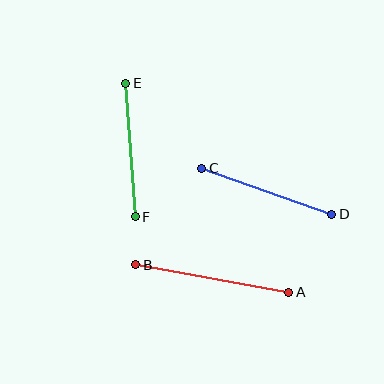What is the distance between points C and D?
The distance is approximately 138 pixels.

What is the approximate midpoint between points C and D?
The midpoint is at approximately (267, 191) pixels.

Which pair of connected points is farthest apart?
Points A and B are farthest apart.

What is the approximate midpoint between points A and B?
The midpoint is at approximately (212, 278) pixels.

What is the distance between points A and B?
The distance is approximately 155 pixels.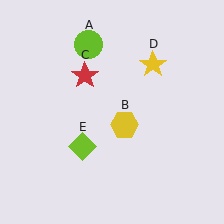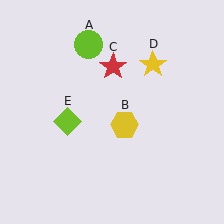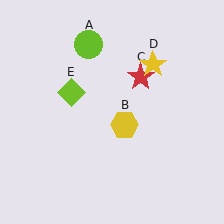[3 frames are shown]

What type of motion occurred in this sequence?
The red star (object C), lime diamond (object E) rotated clockwise around the center of the scene.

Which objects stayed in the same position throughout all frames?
Lime circle (object A) and yellow hexagon (object B) and yellow star (object D) remained stationary.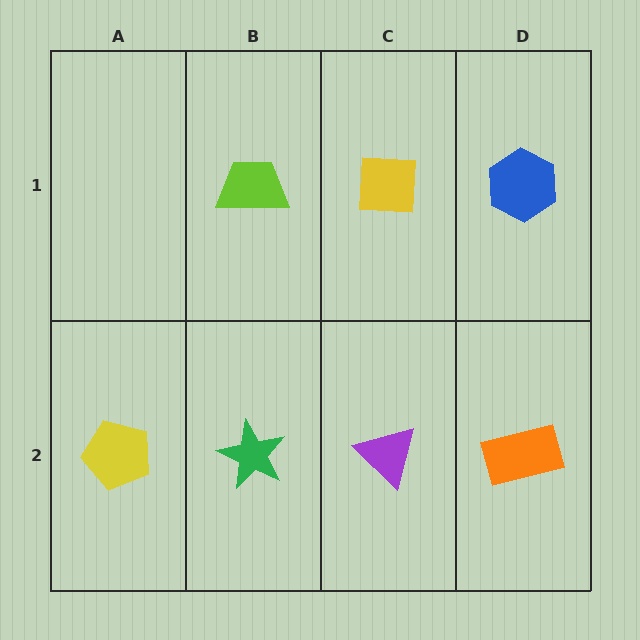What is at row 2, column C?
A purple triangle.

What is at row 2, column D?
An orange rectangle.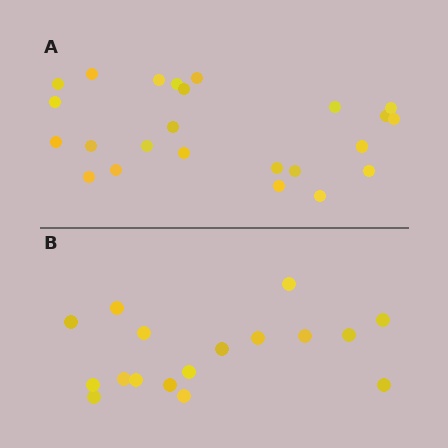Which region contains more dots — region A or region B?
Region A (the top region) has more dots.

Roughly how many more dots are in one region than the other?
Region A has roughly 8 or so more dots than region B.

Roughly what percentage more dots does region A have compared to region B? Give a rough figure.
About 40% more.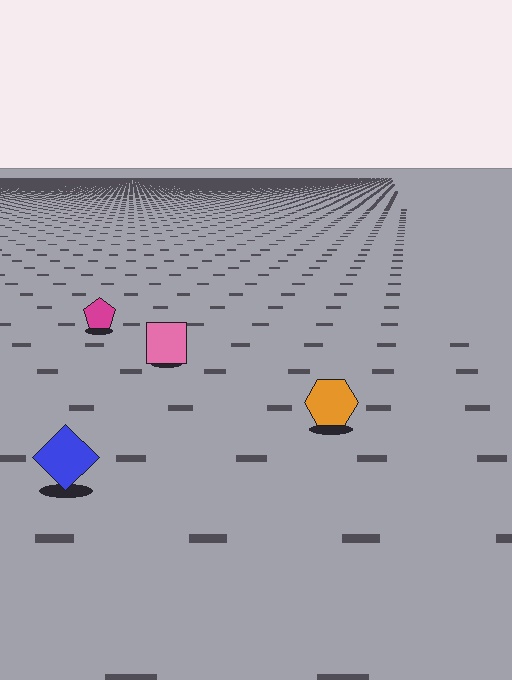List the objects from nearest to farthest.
From nearest to farthest: the blue diamond, the orange hexagon, the pink square, the magenta pentagon.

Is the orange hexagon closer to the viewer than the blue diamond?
No. The blue diamond is closer — you can tell from the texture gradient: the ground texture is coarser near it.